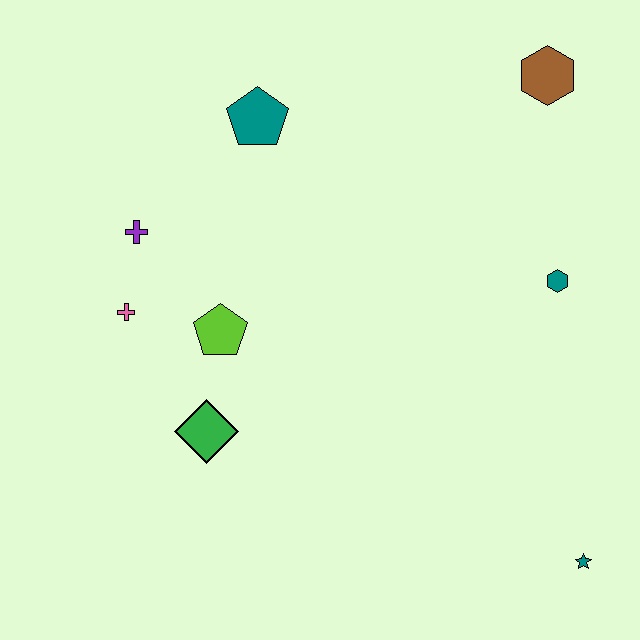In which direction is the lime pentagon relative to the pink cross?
The lime pentagon is to the right of the pink cross.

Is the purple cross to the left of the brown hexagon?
Yes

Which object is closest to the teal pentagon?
The purple cross is closest to the teal pentagon.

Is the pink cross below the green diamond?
No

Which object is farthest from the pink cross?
The teal star is farthest from the pink cross.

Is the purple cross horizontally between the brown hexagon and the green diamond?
No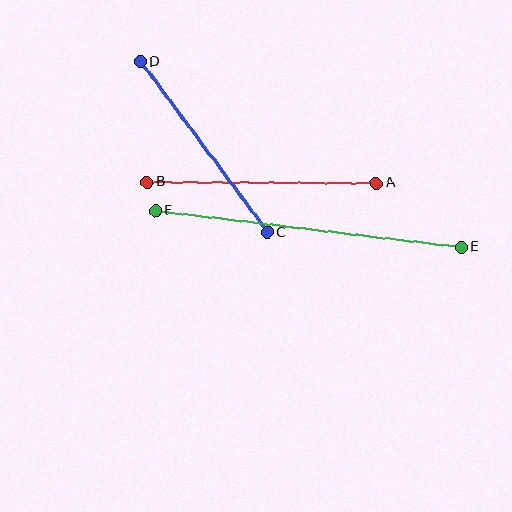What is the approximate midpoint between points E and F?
The midpoint is at approximately (308, 229) pixels.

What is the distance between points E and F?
The distance is approximately 307 pixels.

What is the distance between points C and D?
The distance is approximately 212 pixels.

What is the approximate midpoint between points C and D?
The midpoint is at approximately (204, 147) pixels.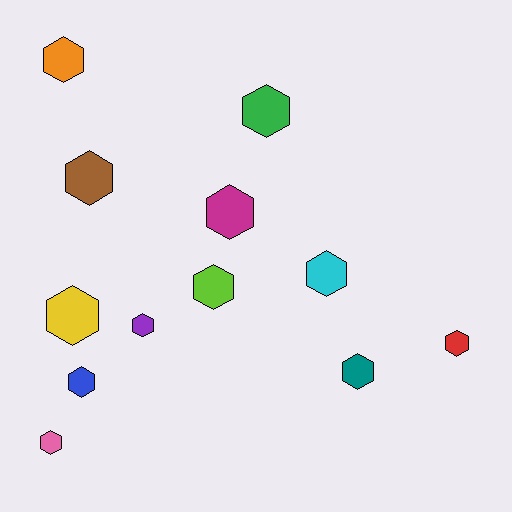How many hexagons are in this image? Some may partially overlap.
There are 12 hexagons.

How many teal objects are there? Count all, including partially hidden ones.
There is 1 teal object.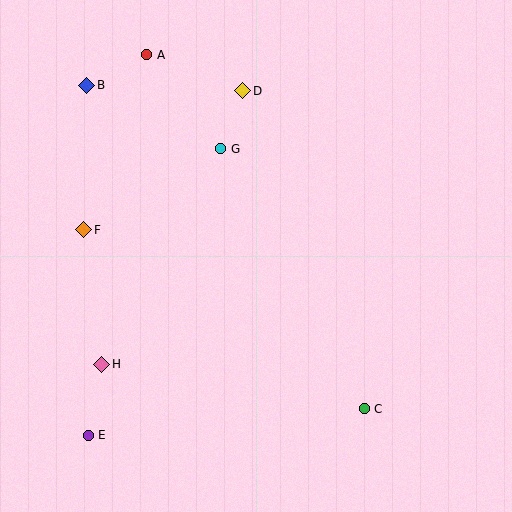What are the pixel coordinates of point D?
Point D is at (243, 91).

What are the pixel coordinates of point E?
Point E is at (88, 435).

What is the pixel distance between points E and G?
The distance between E and G is 316 pixels.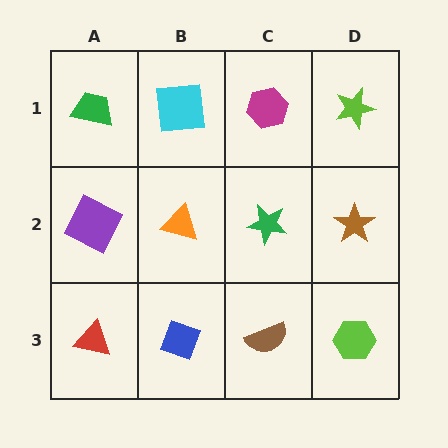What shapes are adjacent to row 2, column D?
A lime star (row 1, column D), a lime hexagon (row 3, column D), a green star (row 2, column C).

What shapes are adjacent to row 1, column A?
A purple square (row 2, column A), a cyan square (row 1, column B).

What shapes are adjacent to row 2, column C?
A magenta hexagon (row 1, column C), a brown semicircle (row 3, column C), an orange triangle (row 2, column B), a brown star (row 2, column D).